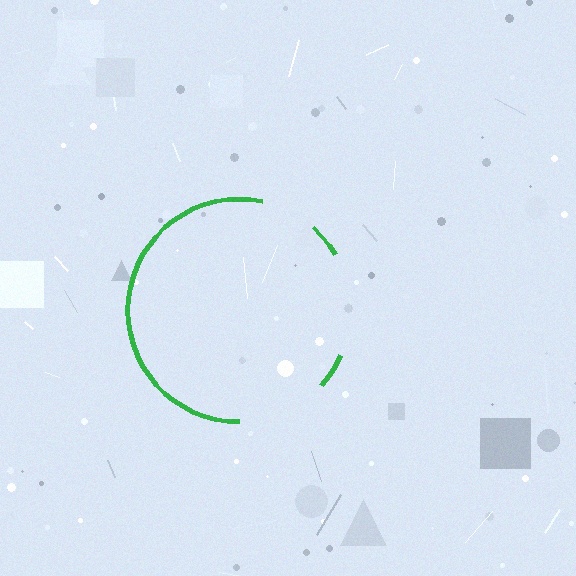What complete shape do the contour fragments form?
The contour fragments form a circle.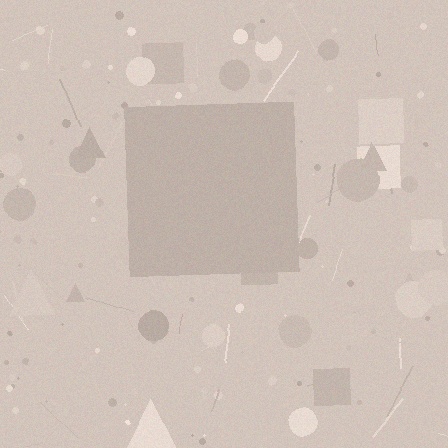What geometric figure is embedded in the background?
A square is embedded in the background.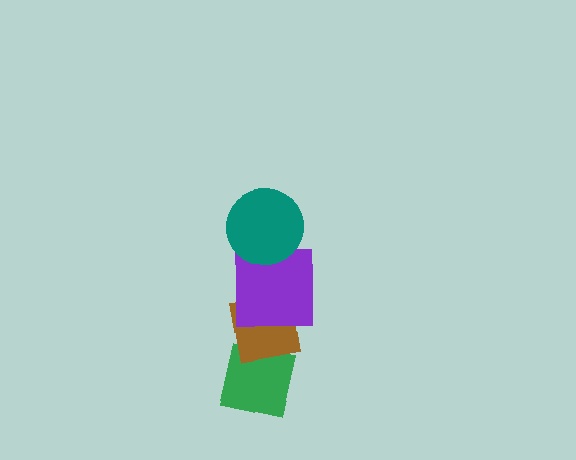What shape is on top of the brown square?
The purple square is on top of the brown square.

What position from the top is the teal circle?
The teal circle is 1st from the top.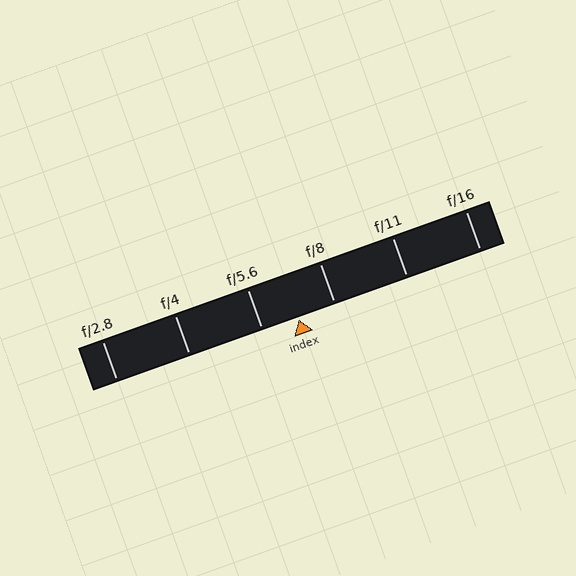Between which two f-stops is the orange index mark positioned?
The index mark is between f/5.6 and f/8.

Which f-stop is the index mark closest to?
The index mark is closest to f/5.6.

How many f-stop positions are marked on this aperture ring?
There are 6 f-stop positions marked.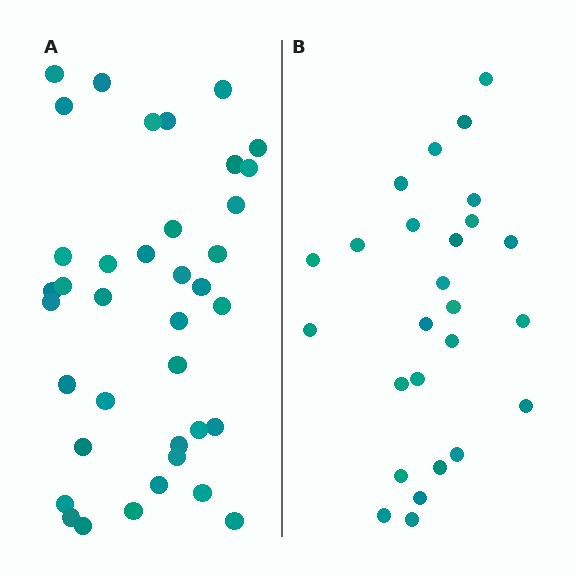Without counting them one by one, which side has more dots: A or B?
Region A (the left region) has more dots.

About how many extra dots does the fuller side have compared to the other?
Region A has roughly 12 or so more dots than region B.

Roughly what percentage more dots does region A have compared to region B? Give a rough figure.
About 45% more.